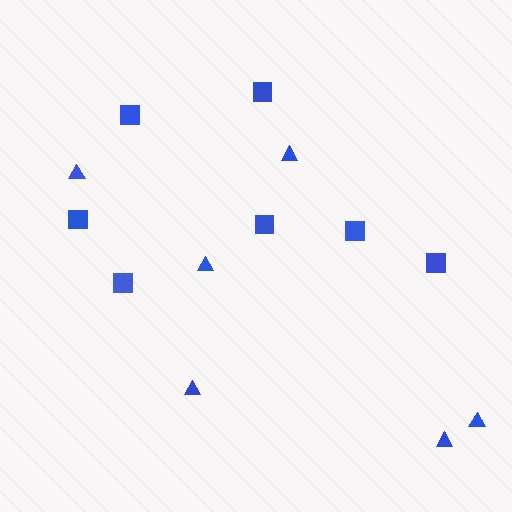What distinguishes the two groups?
There are 2 groups: one group of triangles (6) and one group of squares (7).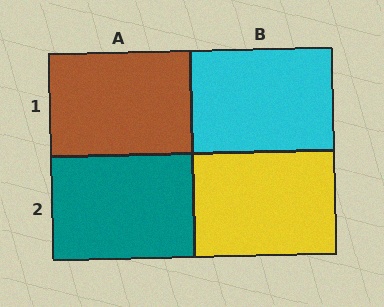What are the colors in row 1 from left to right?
Brown, cyan.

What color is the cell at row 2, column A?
Teal.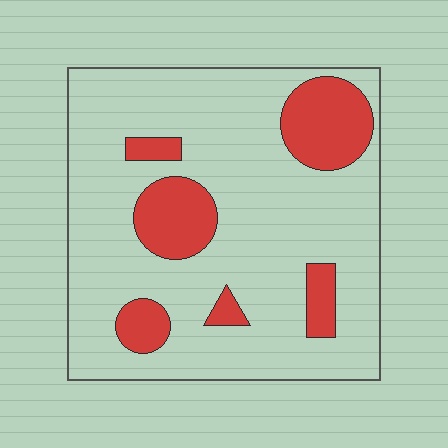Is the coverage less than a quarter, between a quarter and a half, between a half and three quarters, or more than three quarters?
Less than a quarter.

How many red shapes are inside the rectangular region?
6.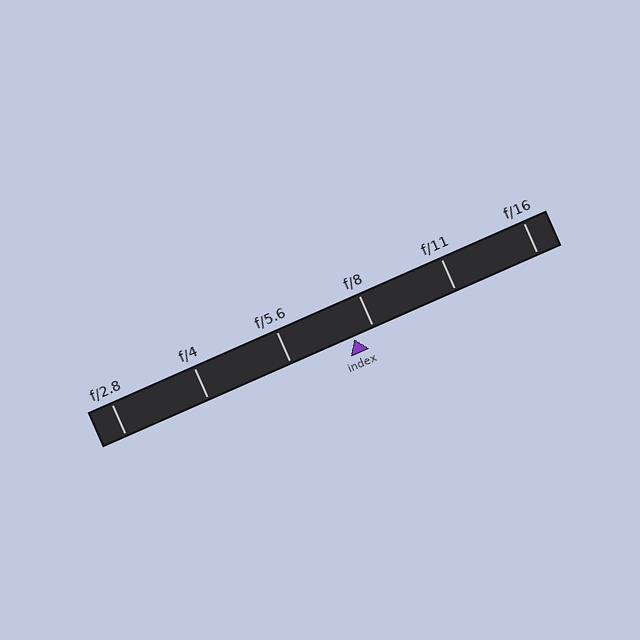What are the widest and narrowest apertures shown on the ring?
The widest aperture shown is f/2.8 and the narrowest is f/16.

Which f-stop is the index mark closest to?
The index mark is closest to f/8.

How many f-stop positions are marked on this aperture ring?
There are 6 f-stop positions marked.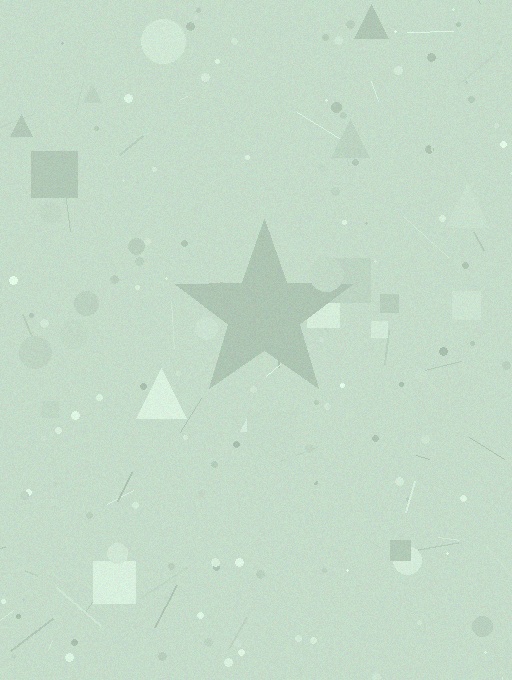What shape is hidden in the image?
A star is hidden in the image.